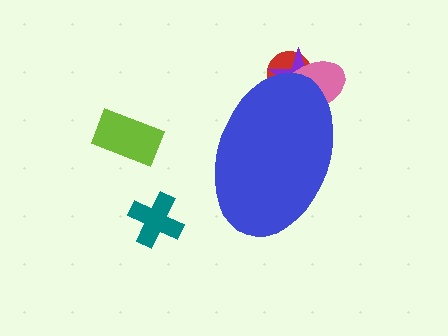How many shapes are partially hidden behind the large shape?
3 shapes are partially hidden.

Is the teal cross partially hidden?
No, the teal cross is fully visible.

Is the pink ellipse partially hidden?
Yes, the pink ellipse is partially hidden behind the blue ellipse.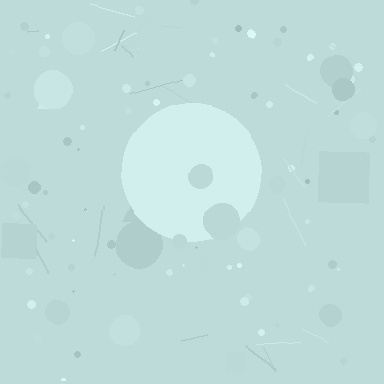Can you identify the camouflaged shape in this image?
The camouflaged shape is a circle.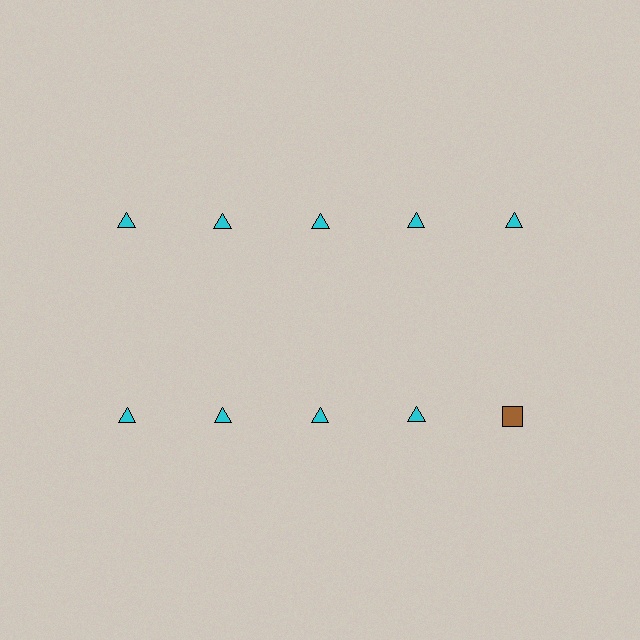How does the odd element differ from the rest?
It differs in both color (brown instead of cyan) and shape (square instead of triangle).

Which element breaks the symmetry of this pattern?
The brown square in the second row, rightmost column breaks the symmetry. All other shapes are cyan triangles.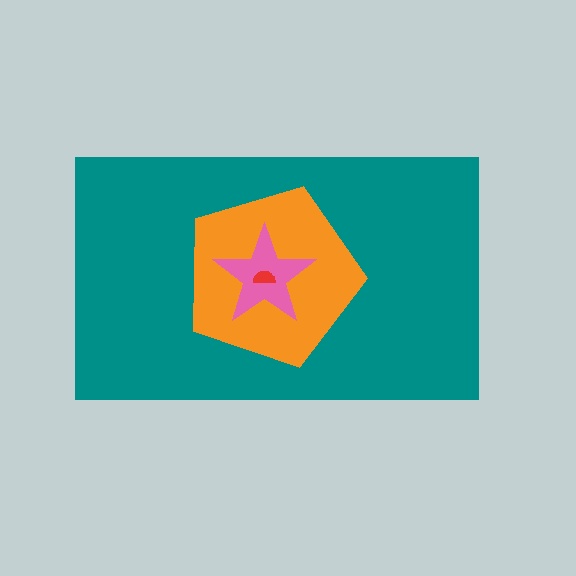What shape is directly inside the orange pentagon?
The pink star.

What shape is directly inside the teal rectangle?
The orange pentagon.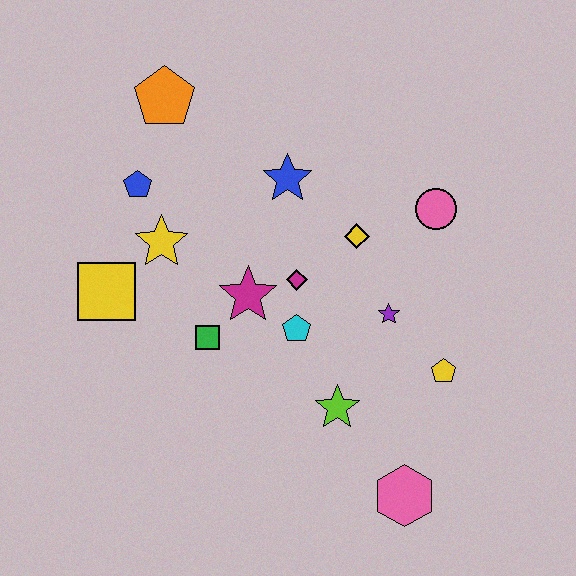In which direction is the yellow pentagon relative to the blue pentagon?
The yellow pentagon is to the right of the blue pentagon.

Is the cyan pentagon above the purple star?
No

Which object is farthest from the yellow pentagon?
The orange pentagon is farthest from the yellow pentagon.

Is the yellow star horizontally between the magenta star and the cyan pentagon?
No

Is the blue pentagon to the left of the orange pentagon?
Yes